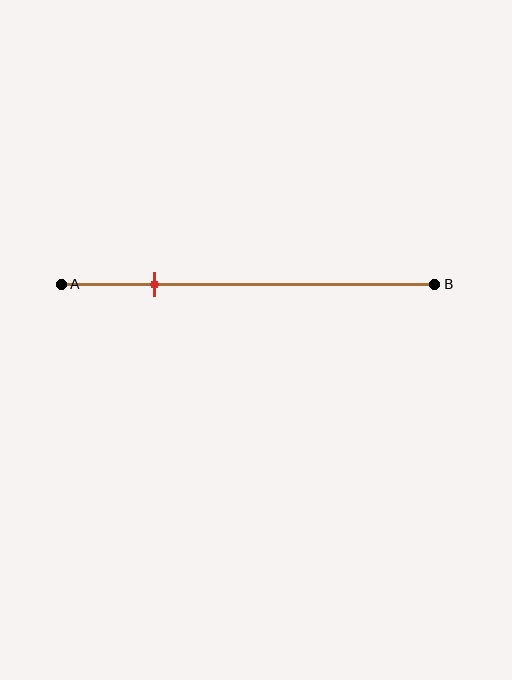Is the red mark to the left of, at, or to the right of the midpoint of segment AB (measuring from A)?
The red mark is to the left of the midpoint of segment AB.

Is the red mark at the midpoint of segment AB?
No, the mark is at about 25% from A, not at the 50% midpoint.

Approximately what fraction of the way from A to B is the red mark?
The red mark is approximately 25% of the way from A to B.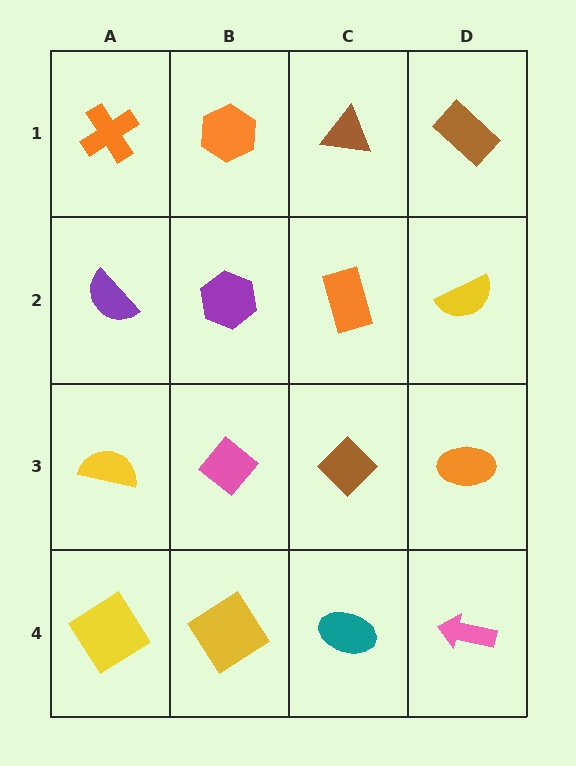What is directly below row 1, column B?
A purple hexagon.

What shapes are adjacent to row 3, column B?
A purple hexagon (row 2, column B), a yellow diamond (row 4, column B), a yellow semicircle (row 3, column A), a brown diamond (row 3, column C).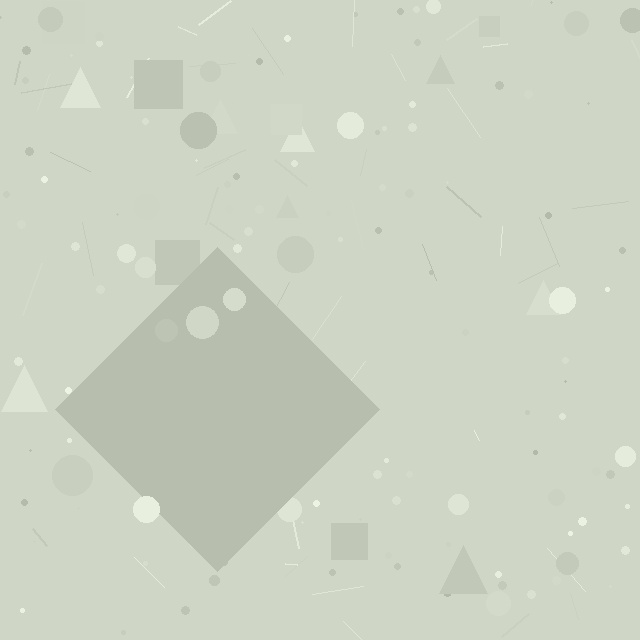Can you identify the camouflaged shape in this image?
The camouflaged shape is a diamond.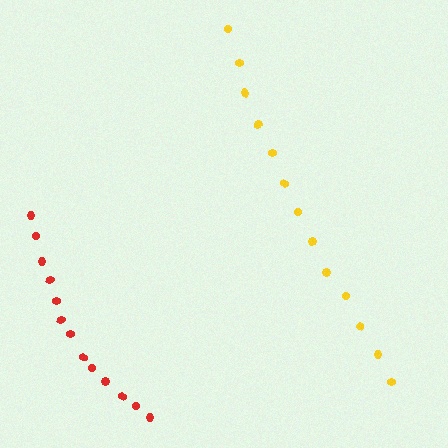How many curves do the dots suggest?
There are 2 distinct paths.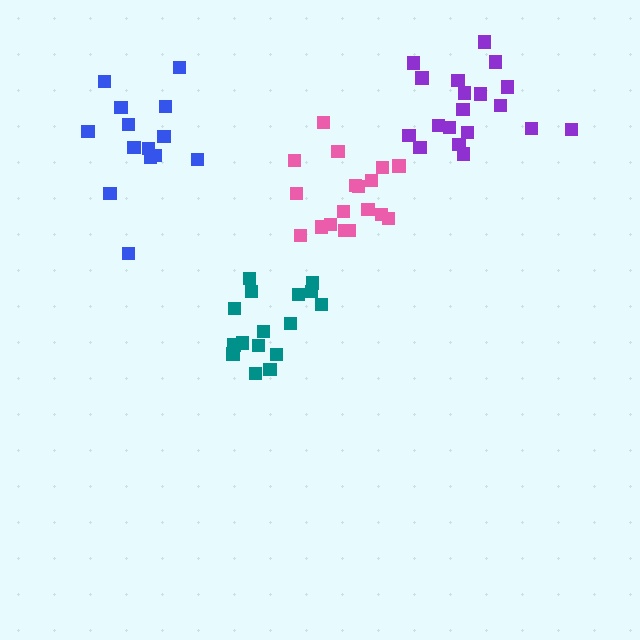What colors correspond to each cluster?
The clusters are colored: pink, blue, purple, teal.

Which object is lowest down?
The teal cluster is bottommost.